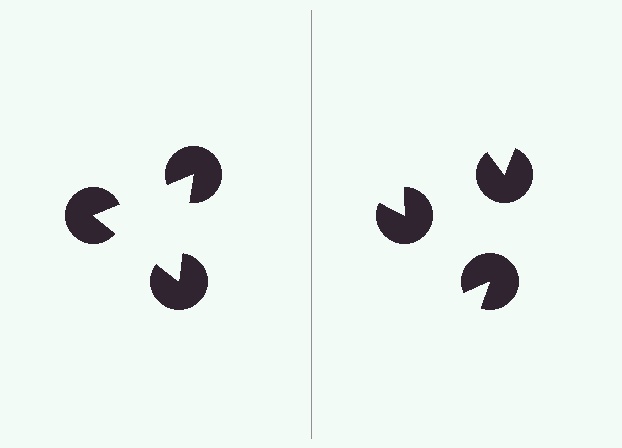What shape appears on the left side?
An illusory triangle.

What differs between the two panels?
The pac-man discs are positioned identically on both sides; only the wedge orientations differ. On the left they align to a triangle; on the right they are misaligned.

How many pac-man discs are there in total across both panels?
6 — 3 on each side.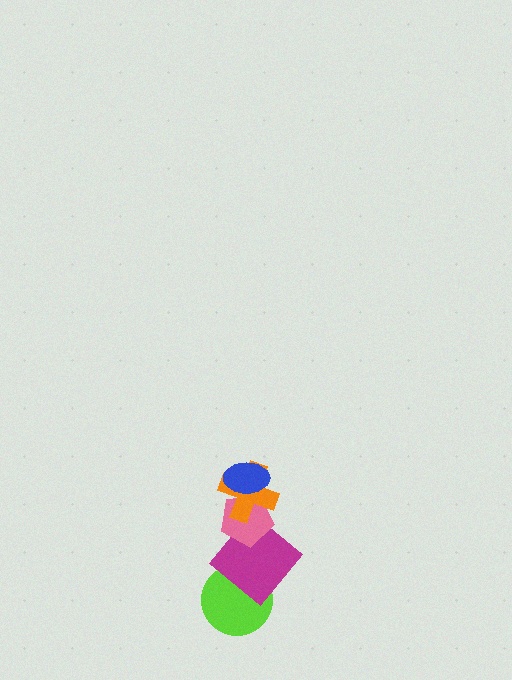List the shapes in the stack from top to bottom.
From top to bottom: the blue ellipse, the orange cross, the pink pentagon, the magenta diamond, the lime circle.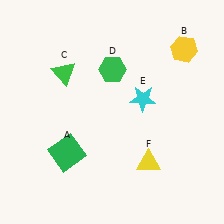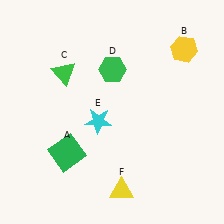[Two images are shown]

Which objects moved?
The objects that moved are: the cyan star (E), the yellow triangle (F).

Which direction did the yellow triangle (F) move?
The yellow triangle (F) moved down.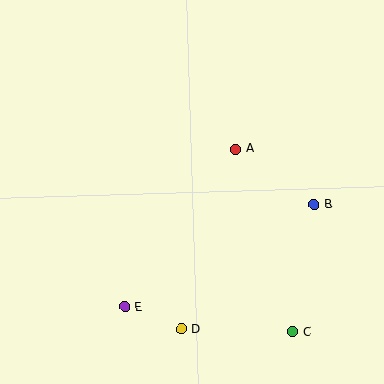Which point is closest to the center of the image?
Point A at (235, 149) is closest to the center.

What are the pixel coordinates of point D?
Point D is at (181, 329).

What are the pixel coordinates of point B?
Point B is at (314, 205).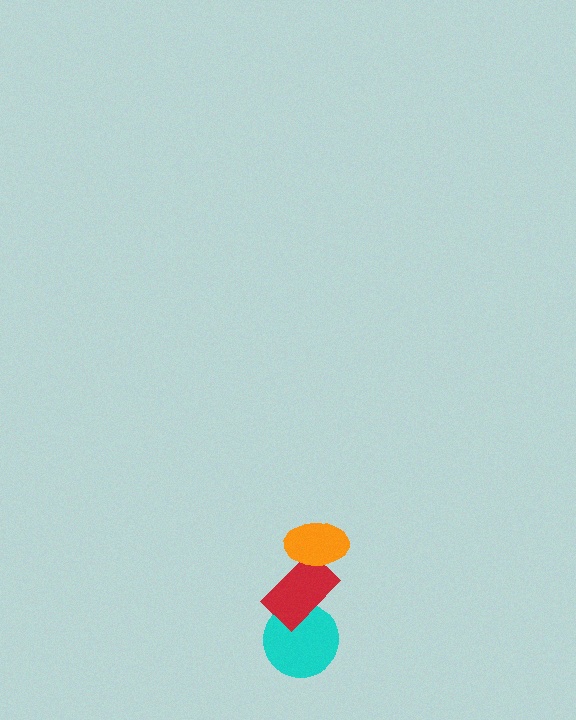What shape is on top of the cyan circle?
The red rectangle is on top of the cyan circle.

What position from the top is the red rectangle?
The red rectangle is 2nd from the top.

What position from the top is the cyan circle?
The cyan circle is 3rd from the top.